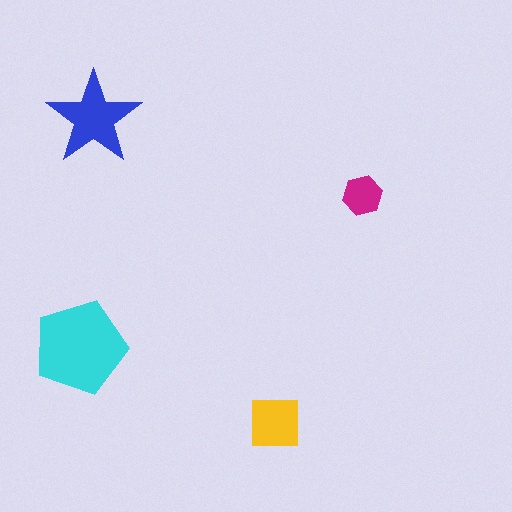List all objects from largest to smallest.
The cyan pentagon, the blue star, the yellow square, the magenta hexagon.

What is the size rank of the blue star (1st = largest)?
2nd.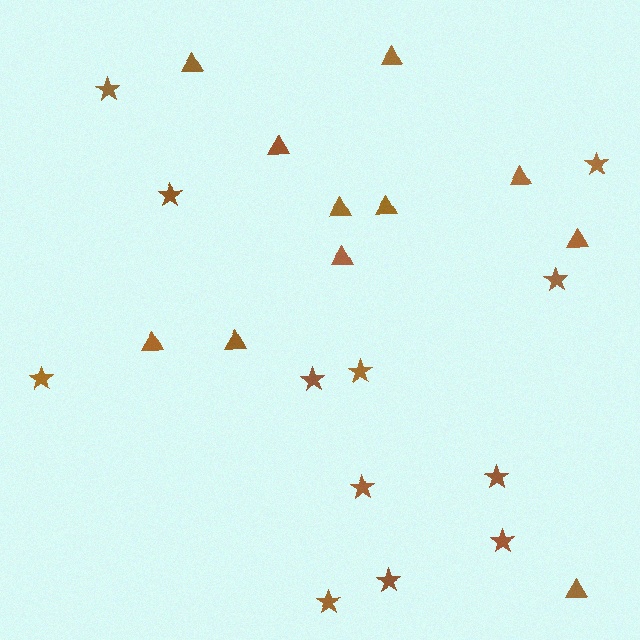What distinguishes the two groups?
There are 2 groups: one group of stars (12) and one group of triangles (11).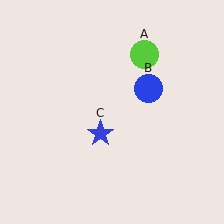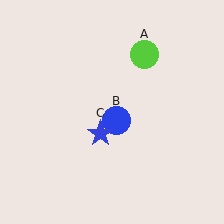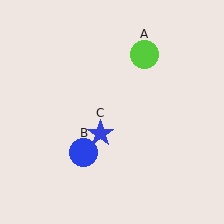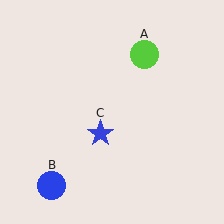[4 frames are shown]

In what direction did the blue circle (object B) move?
The blue circle (object B) moved down and to the left.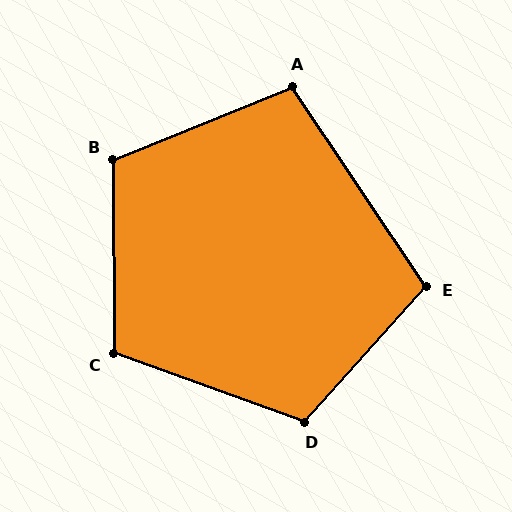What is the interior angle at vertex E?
Approximately 104 degrees (obtuse).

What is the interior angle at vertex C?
Approximately 110 degrees (obtuse).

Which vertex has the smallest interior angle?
A, at approximately 102 degrees.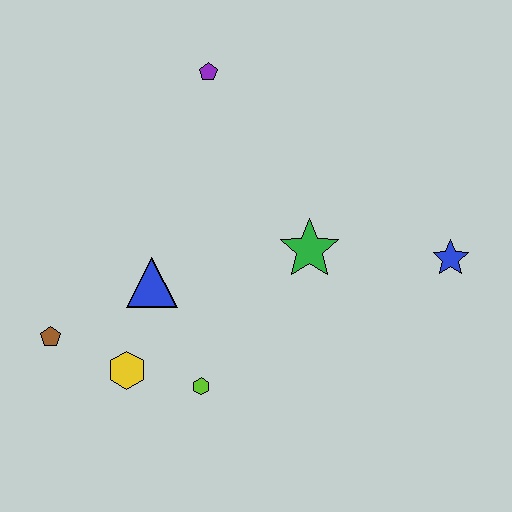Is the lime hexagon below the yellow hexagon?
Yes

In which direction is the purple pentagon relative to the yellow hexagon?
The purple pentagon is above the yellow hexagon.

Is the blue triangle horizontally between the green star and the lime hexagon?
No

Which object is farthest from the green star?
The brown pentagon is farthest from the green star.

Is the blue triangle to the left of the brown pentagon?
No